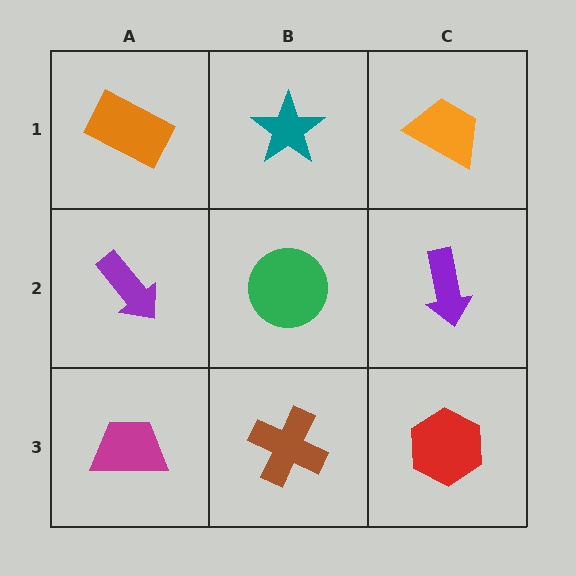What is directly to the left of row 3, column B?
A magenta trapezoid.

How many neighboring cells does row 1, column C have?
2.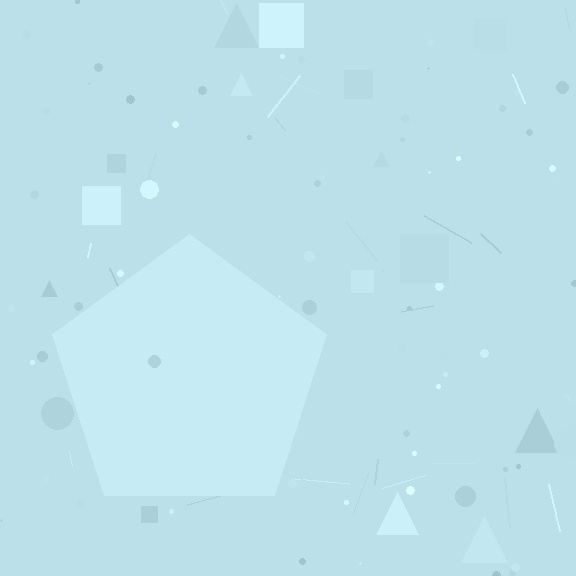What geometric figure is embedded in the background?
A pentagon is embedded in the background.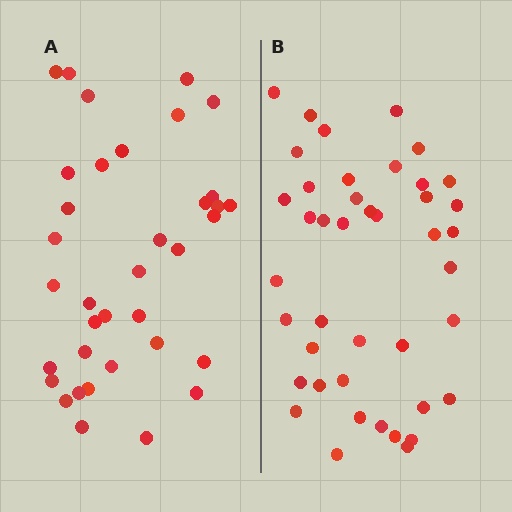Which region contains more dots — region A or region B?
Region B (the right region) has more dots.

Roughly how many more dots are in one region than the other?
Region B has about 6 more dots than region A.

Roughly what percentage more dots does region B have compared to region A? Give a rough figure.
About 15% more.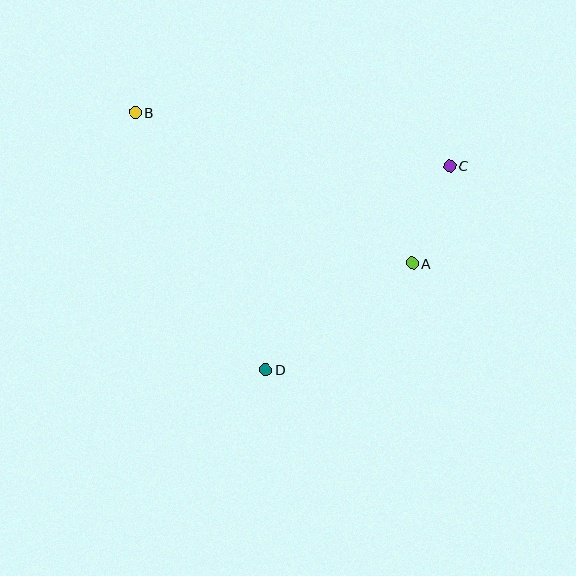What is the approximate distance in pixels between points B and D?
The distance between B and D is approximately 288 pixels.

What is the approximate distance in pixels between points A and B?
The distance between A and B is approximately 315 pixels.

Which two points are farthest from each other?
Points B and C are farthest from each other.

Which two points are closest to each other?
Points A and C are closest to each other.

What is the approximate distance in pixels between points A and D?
The distance between A and D is approximately 181 pixels.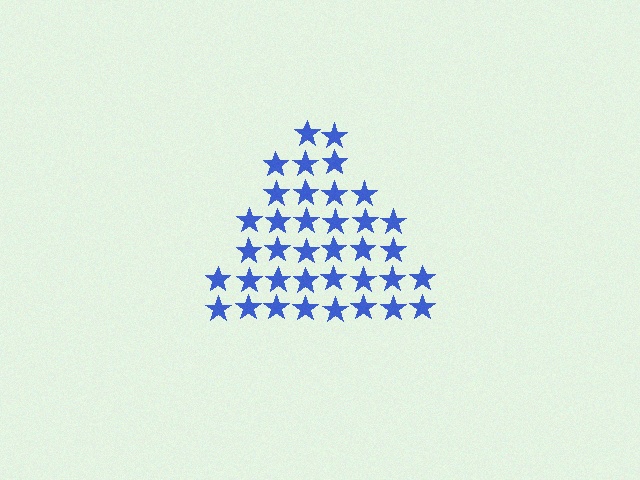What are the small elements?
The small elements are stars.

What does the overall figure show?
The overall figure shows a triangle.